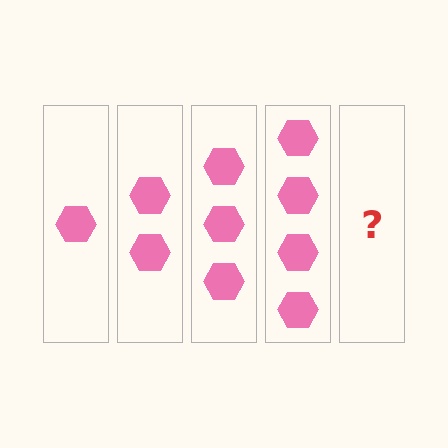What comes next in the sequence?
The next element should be 5 hexagons.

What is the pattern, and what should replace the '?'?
The pattern is that each step adds one more hexagon. The '?' should be 5 hexagons.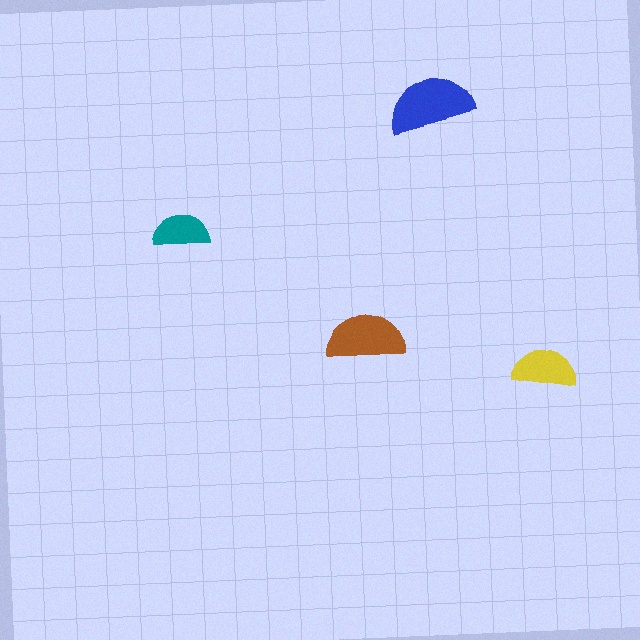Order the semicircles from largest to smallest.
the blue one, the brown one, the yellow one, the teal one.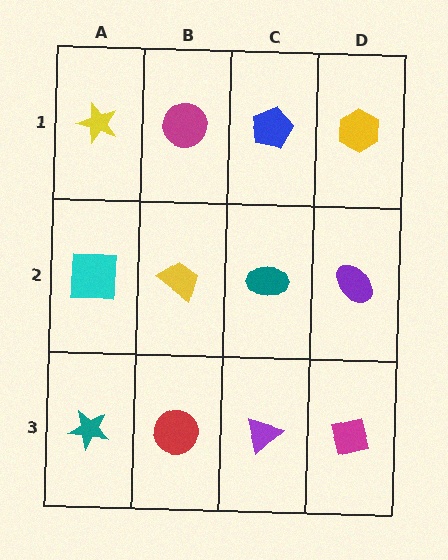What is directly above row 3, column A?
A cyan square.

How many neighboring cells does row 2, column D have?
3.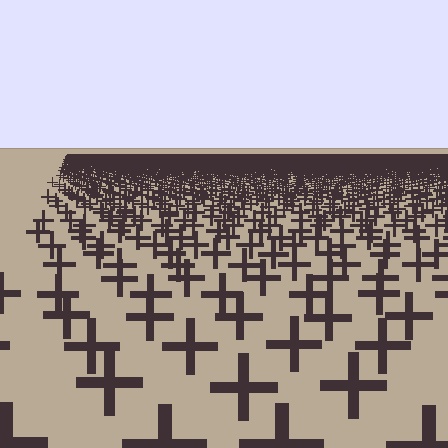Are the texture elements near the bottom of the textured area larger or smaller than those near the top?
Larger. Near the bottom, elements are closer to the viewer and appear at a bigger on-screen size.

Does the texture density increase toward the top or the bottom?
Density increases toward the top.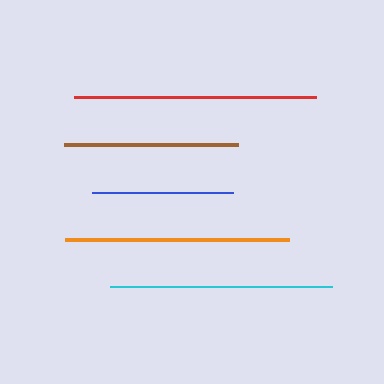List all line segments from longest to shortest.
From longest to shortest: red, orange, cyan, brown, blue.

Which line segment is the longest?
The red line is the longest at approximately 241 pixels.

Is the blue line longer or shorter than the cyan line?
The cyan line is longer than the blue line.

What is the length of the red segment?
The red segment is approximately 241 pixels long.